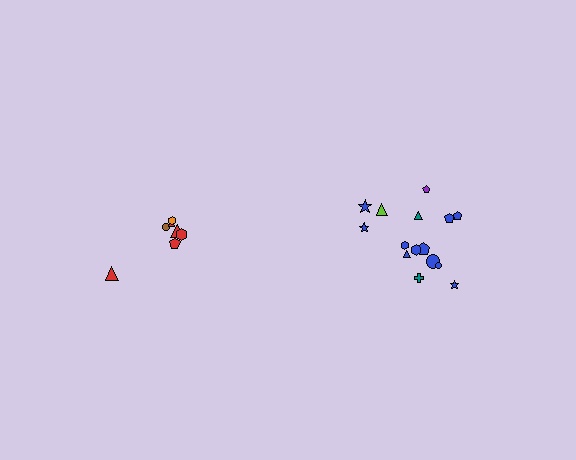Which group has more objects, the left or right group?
The right group.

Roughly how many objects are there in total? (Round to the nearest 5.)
Roughly 20 objects in total.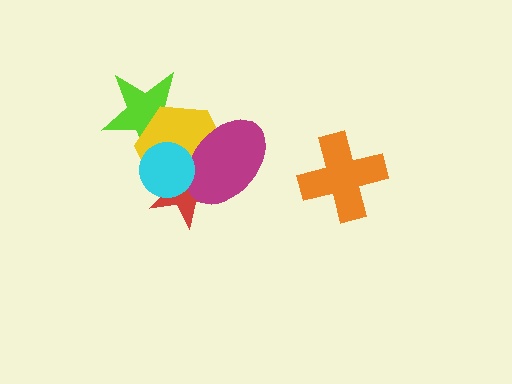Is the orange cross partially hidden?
No, no other shape covers it.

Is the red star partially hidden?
Yes, it is partially covered by another shape.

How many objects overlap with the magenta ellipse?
3 objects overlap with the magenta ellipse.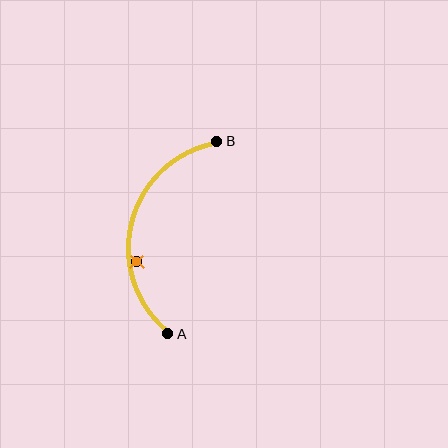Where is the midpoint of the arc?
The arc midpoint is the point on the curve farthest from the straight line joining A and B. It sits to the left of that line.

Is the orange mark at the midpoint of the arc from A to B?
No — the orange mark does not lie on the arc at all. It sits slightly inside the curve.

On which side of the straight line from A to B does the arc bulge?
The arc bulges to the left of the straight line connecting A and B.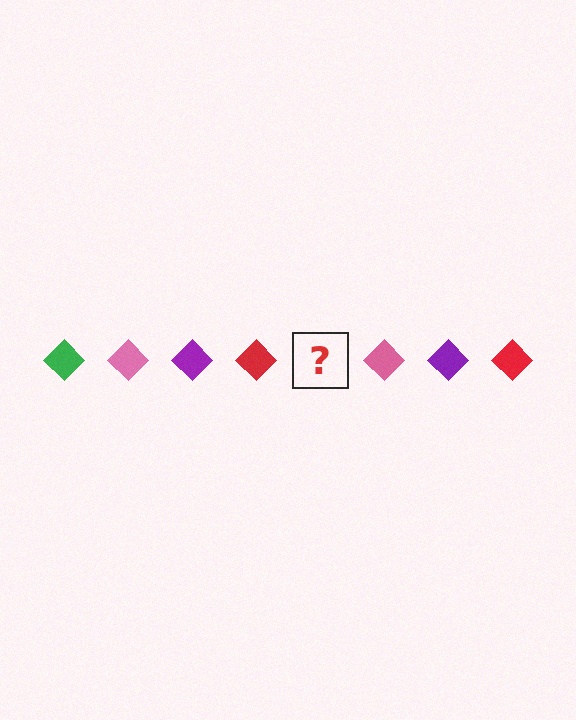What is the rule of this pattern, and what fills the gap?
The rule is that the pattern cycles through green, pink, purple, red diamonds. The gap should be filled with a green diamond.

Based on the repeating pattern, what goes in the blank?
The blank should be a green diamond.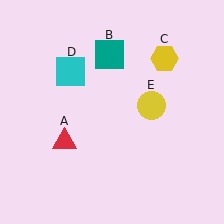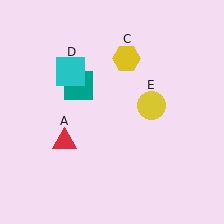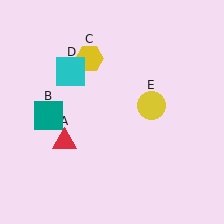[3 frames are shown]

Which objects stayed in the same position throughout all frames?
Red triangle (object A) and cyan square (object D) and yellow circle (object E) remained stationary.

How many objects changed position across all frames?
2 objects changed position: teal square (object B), yellow hexagon (object C).